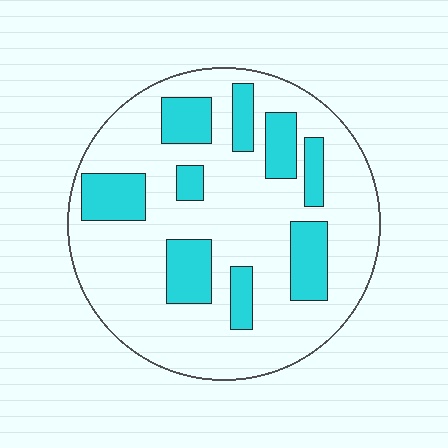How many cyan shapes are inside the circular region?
9.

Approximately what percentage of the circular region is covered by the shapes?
Approximately 25%.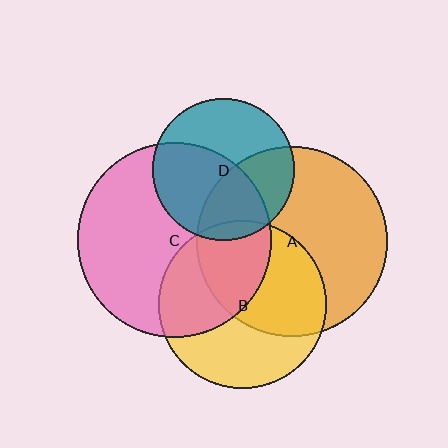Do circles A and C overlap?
Yes.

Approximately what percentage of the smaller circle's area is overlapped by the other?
Approximately 30%.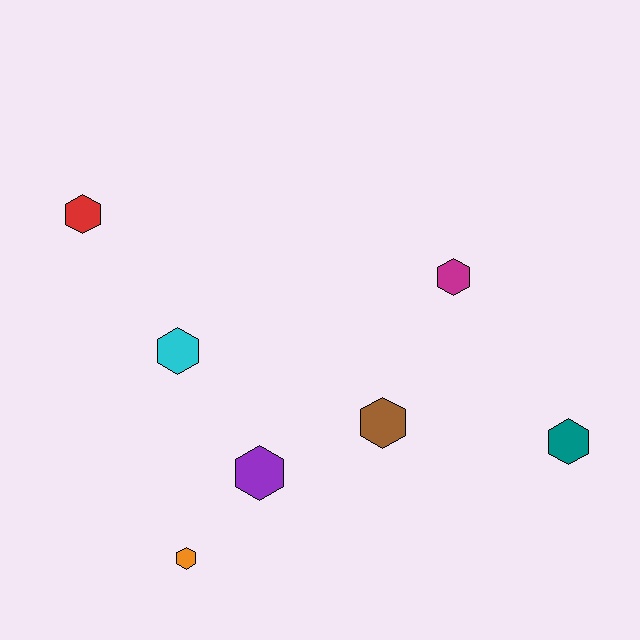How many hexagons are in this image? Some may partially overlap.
There are 7 hexagons.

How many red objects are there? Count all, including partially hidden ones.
There is 1 red object.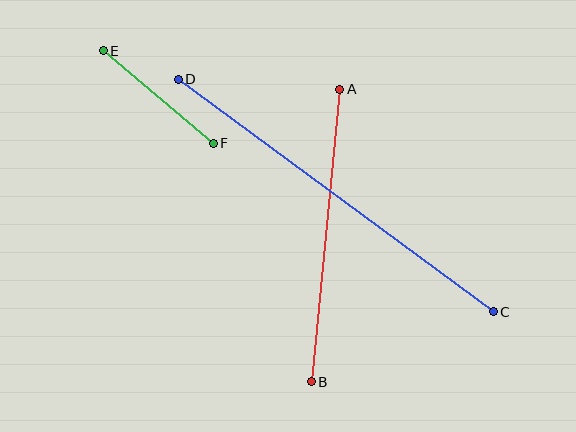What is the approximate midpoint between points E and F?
The midpoint is at approximately (158, 97) pixels.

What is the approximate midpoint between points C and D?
The midpoint is at approximately (336, 195) pixels.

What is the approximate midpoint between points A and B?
The midpoint is at approximately (325, 236) pixels.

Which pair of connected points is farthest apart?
Points C and D are farthest apart.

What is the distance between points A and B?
The distance is approximately 294 pixels.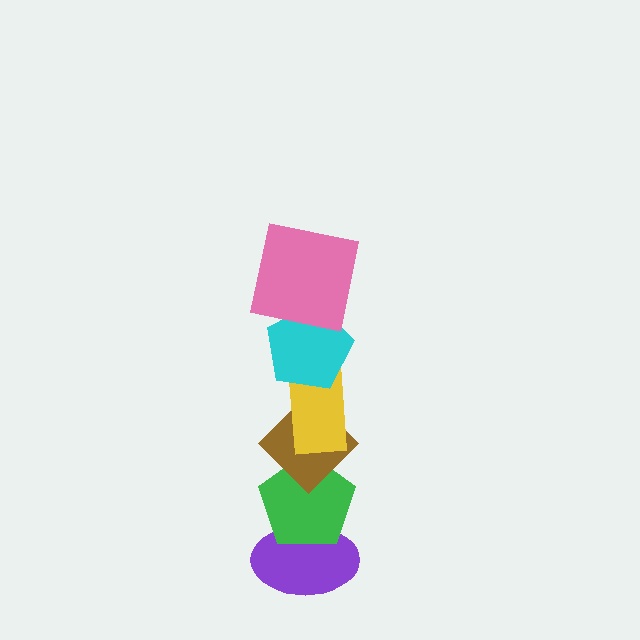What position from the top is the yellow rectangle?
The yellow rectangle is 3rd from the top.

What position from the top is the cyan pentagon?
The cyan pentagon is 2nd from the top.